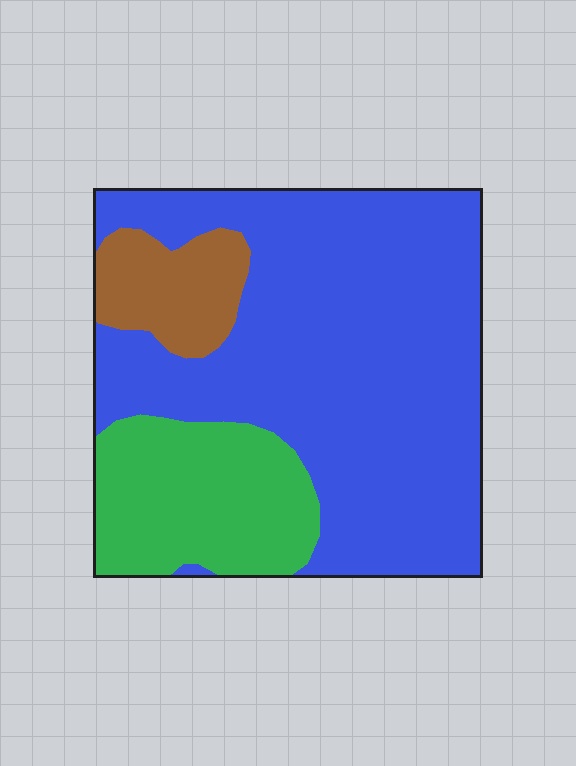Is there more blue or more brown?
Blue.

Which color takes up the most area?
Blue, at roughly 70%.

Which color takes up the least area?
Brown, at roughly 10%.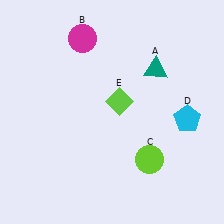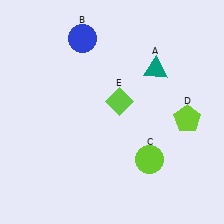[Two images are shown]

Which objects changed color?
B changed from magenta to blue. D changed from cyan to lime.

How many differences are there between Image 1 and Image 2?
There are 2 differences between the two images.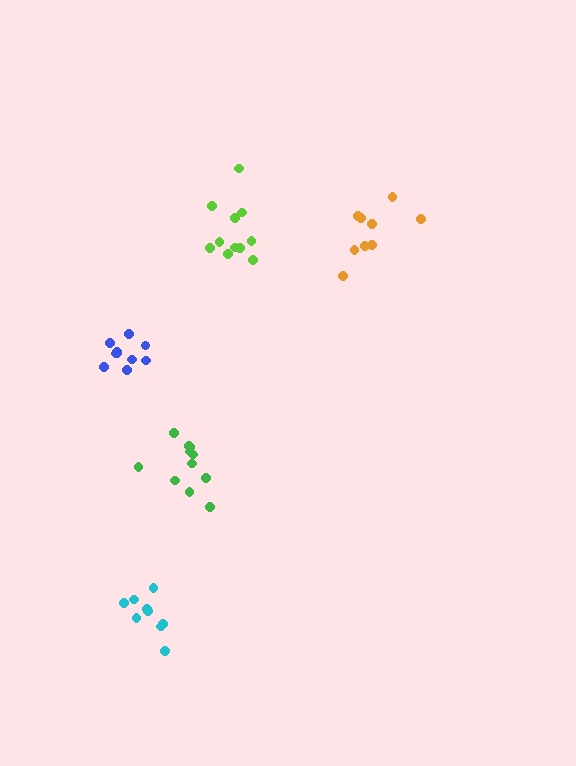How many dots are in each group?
Group 1: 9 dots, Group 2: 10 dots, Group 3: 9 dots, Group 4: 11 dots, Group 5: 11 dots (50 total).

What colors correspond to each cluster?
The clusters are colored: orange, blue, cyan, lime, green.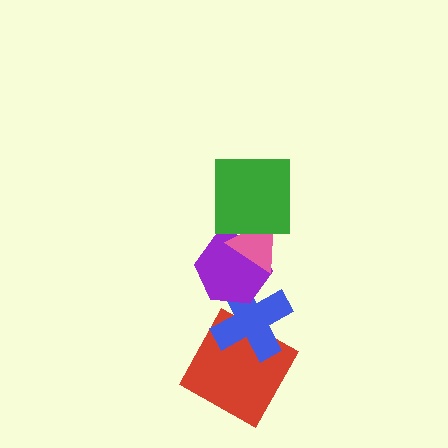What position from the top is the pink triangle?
The pink triangle is 2nd from the top.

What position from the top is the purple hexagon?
The purple hexagon is 3rd from the top.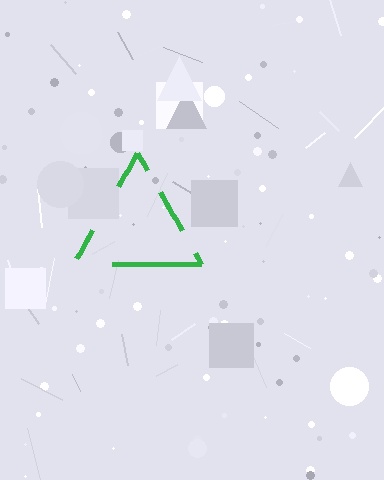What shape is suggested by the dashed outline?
The dashed outline suggests a triangle.